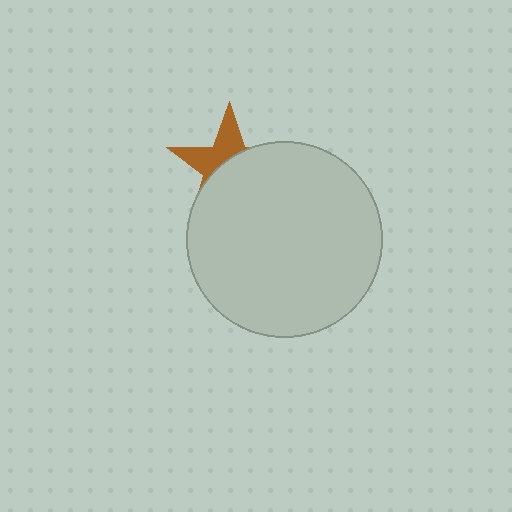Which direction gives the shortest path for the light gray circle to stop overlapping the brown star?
Moving down gives the shortest separation.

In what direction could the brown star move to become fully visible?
The brown star could move up. That would shift it out from behind the light gray circle entirely.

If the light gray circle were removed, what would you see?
You would see the complete brown star.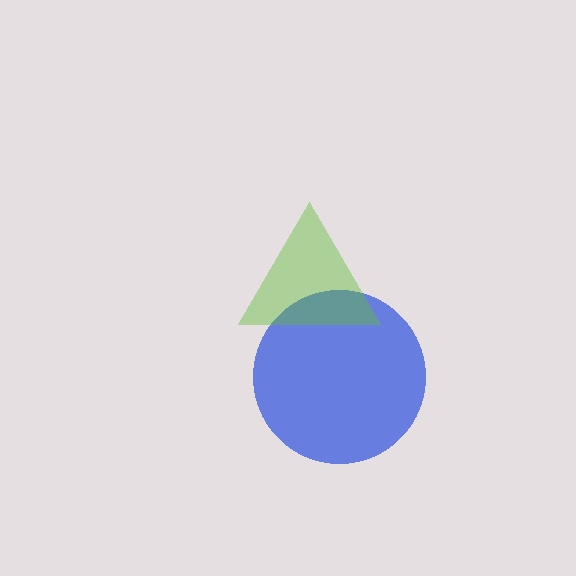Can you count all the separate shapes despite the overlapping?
Yes, there are 2 separate shapes.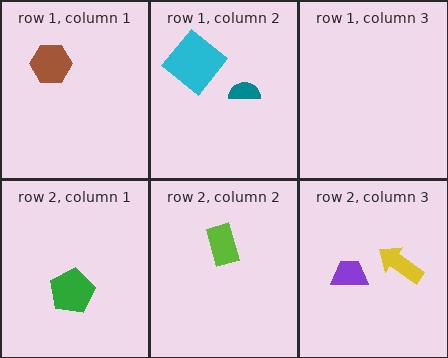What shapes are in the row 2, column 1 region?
The green pentagon.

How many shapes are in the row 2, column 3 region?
2.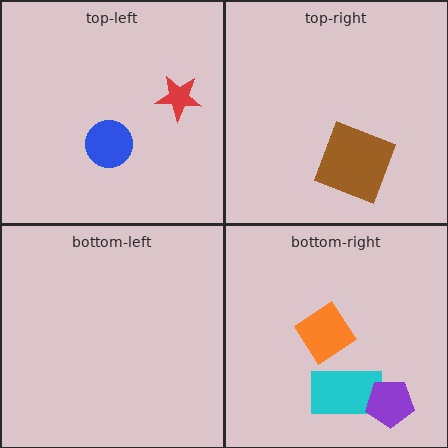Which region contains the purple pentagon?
The bottom-right region.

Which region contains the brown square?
The top-right region.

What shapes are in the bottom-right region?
The cyan rectangle, the orange diamond, the purple pentagon.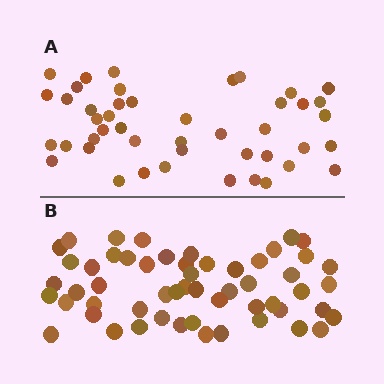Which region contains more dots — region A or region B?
Region B (the bottom region) has more dots.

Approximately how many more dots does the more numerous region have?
Region B has roughly 10 or so more dots than region A.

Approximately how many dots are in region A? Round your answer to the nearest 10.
About 40 dots. (The exact count is 45, which rounds to 40.)